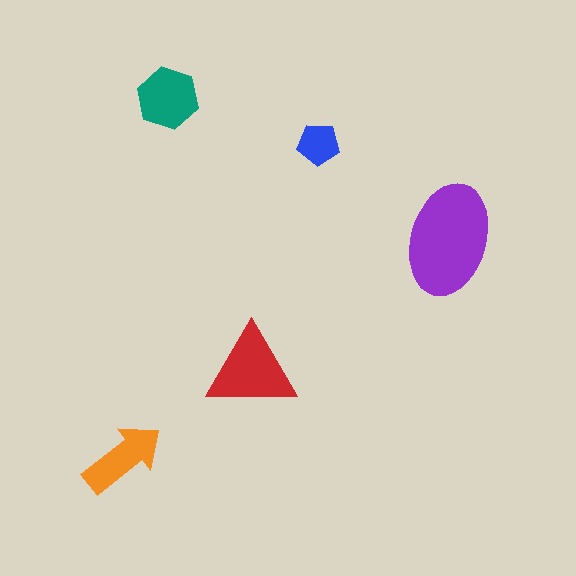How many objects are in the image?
There are 5 objects in the image.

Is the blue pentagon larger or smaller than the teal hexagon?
Smaller.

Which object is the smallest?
The blue pentagon.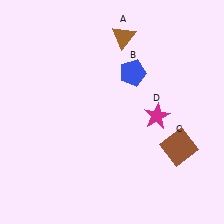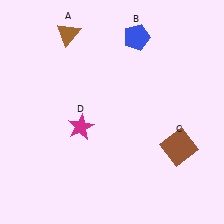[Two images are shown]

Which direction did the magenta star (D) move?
The magenta star (D) moved left.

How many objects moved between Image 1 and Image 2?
3 objects moved between the two images.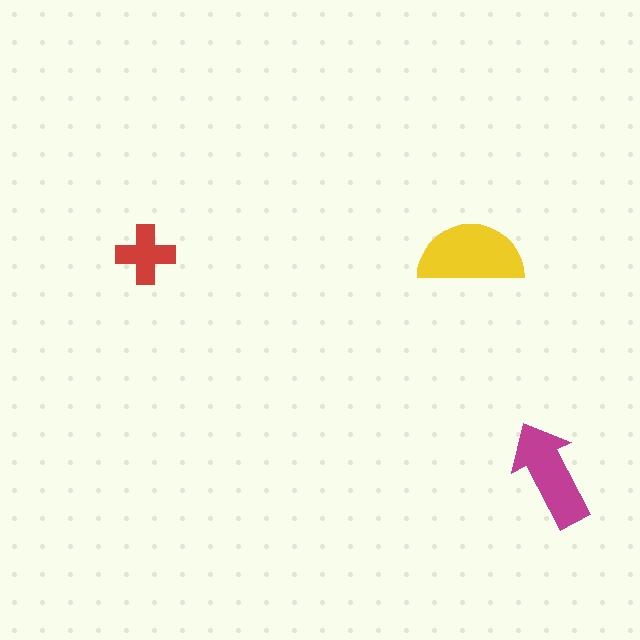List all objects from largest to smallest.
The yellow semicircle, the magenta arrow, the red cross.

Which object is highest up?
The yellow semicircle is topmost.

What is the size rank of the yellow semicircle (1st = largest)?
1st.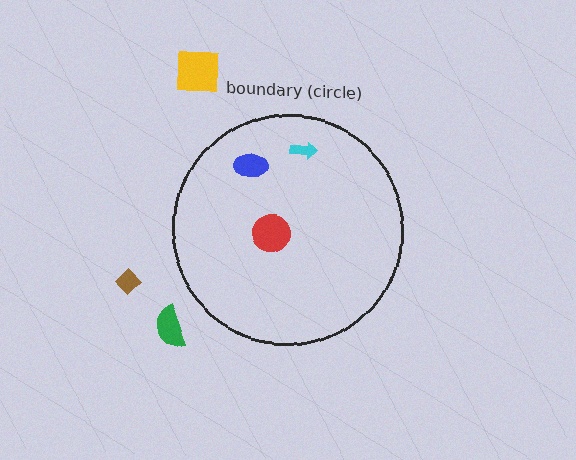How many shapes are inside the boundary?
3 inside, 3 outside.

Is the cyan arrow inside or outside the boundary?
Inside.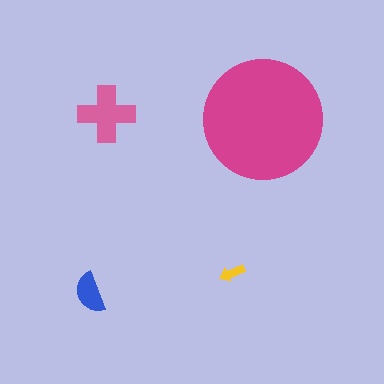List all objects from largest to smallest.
The magenta circle, the pink cross, the blue semicircle, the yellow arrow.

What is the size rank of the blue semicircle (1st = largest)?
3rd.